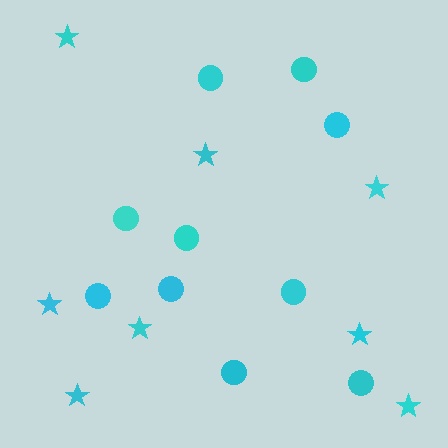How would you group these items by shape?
There are 2 groups: one group of stars (8) and one group of circles (10).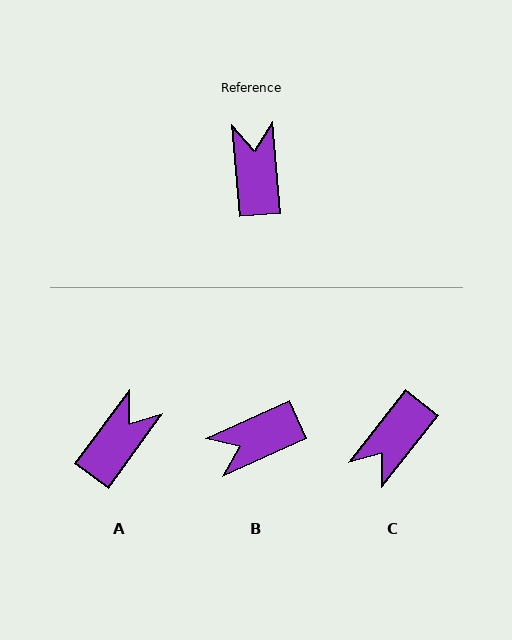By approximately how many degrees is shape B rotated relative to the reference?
Approximately 110 degrees counter-clockwise.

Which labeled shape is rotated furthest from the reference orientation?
C, about 137 degrees away.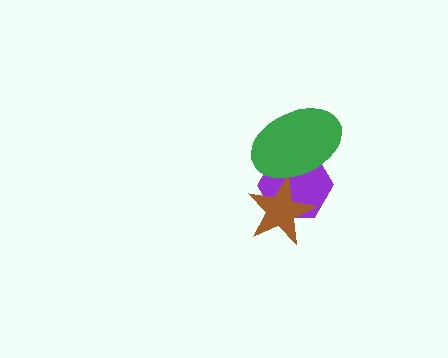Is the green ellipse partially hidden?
No, no other shape covers it.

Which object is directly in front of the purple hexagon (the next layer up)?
The brown star is directly in front of the purple hexagon.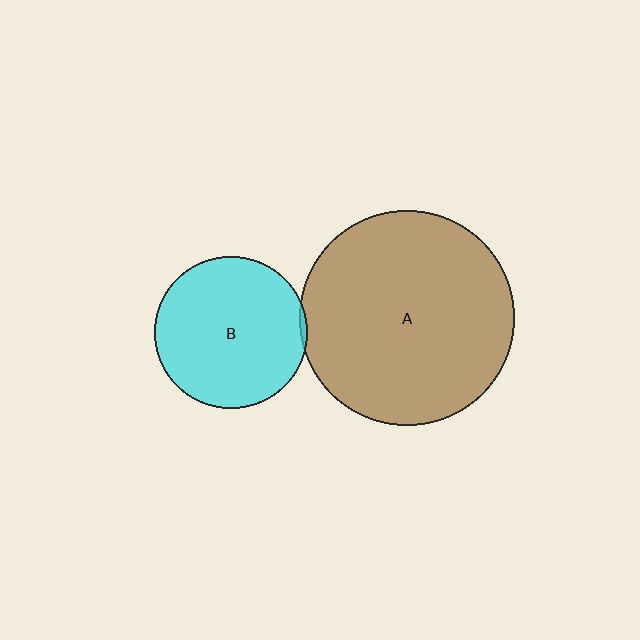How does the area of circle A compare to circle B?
Approximately 2.0 times.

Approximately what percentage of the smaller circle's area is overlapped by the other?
Approximately 5%.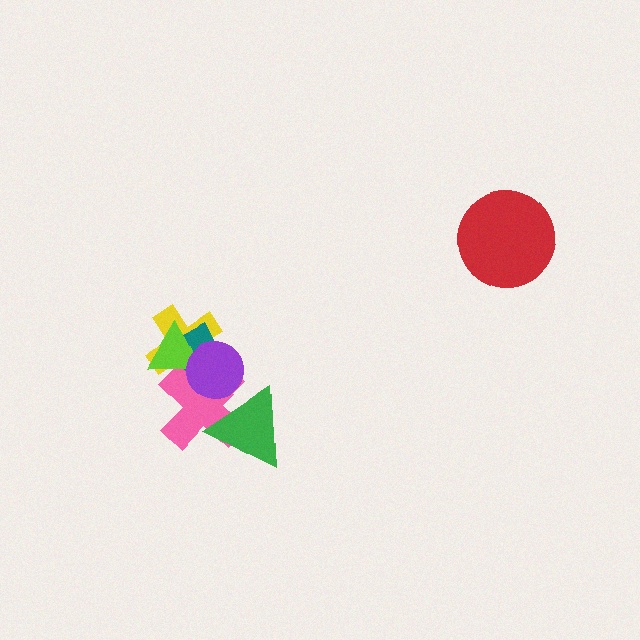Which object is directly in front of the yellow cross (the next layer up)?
The teal diamond is directly in front of the yellow cross.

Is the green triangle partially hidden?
No, no other shape covers it.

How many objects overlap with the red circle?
0 objects overlap with the red circle.